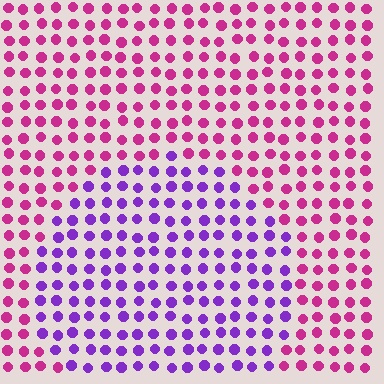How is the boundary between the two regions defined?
The boundary is defined purely by a slight shift in hue (about 49 degrees). Spacing, size, and orientation are identical on both sides.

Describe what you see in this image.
The image is filled with small magenta elements in a uniform arrangement. A circle-shaped region is visible where the elements are tinted to a slightly different hue, forming a subtle color boundary.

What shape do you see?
I see a circle.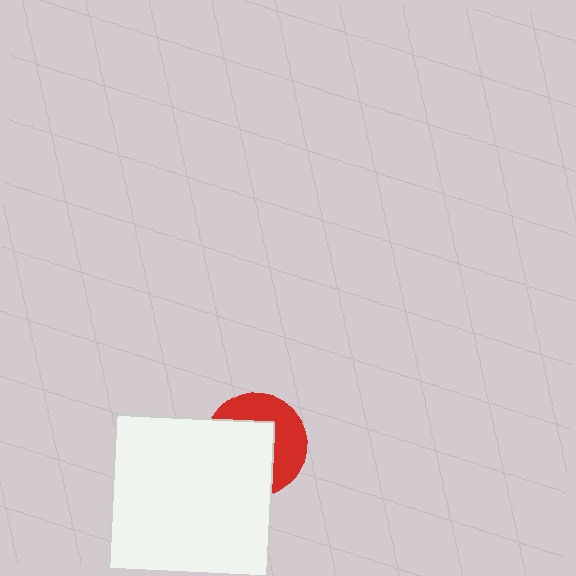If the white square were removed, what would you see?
You would see the complete red circle.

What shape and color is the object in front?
The object in front is a white square.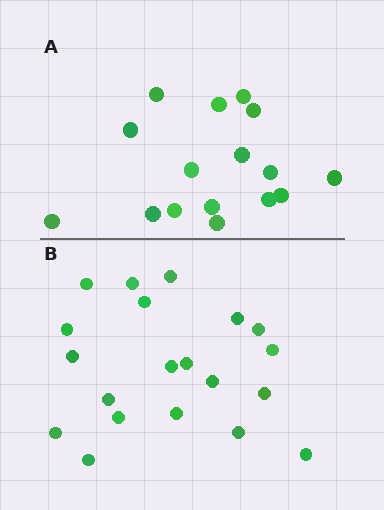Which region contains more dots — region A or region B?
Region B (the bottom region) has more dots.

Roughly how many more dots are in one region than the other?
Region B has about 4 more dots than region A.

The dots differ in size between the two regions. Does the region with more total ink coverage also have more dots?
No. Region A has more total ink coverage because its dots are larger, but region B actually contains more individual dots. Total area can be misleading — the number of items is what matters here.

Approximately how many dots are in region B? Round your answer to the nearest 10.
About 20 dots.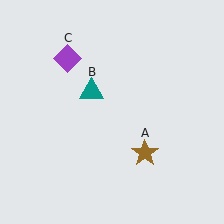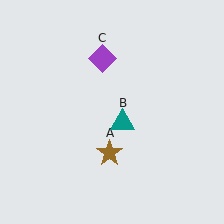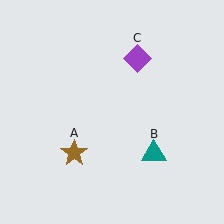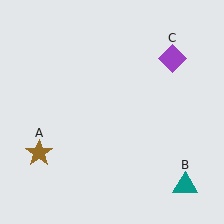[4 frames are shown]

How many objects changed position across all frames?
3 objects changed position: brown star (object A), teal triangle (object B), purple diamond (object C).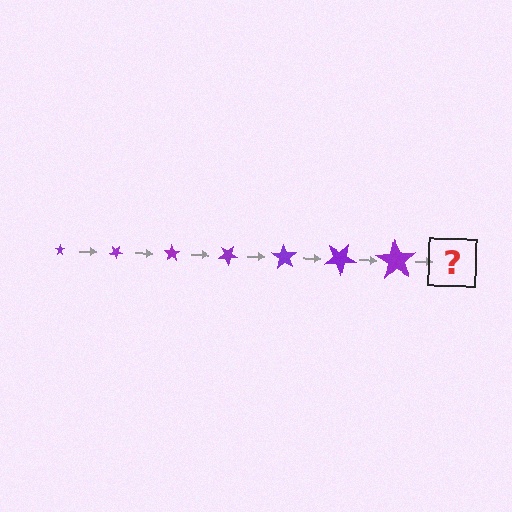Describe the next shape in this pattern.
It should be a star, larger than the previous one and rotated 245 degrees from the start.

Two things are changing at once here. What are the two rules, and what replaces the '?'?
The two rules are that the star grows larger each step and it rotates 35 degrees each step. The '?' should be a star, larger than the previous one and rotated 245 degrees from the start.